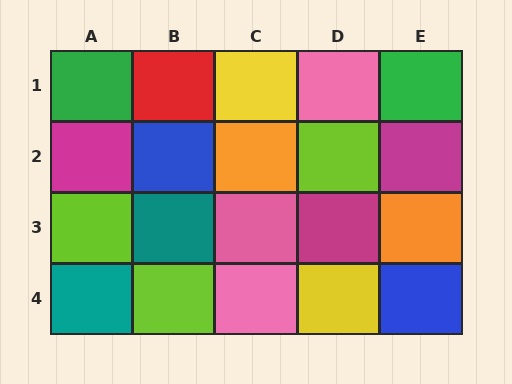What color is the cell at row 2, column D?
Lime.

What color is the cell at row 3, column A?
Lime.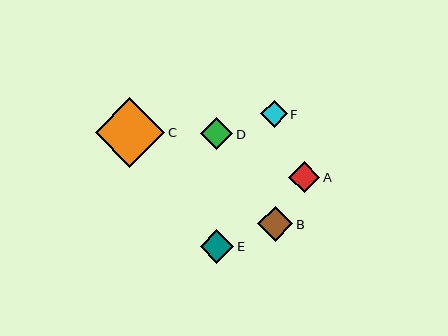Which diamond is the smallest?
Diamond F is the smallest with a size of approximately 27 pixels.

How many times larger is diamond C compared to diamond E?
Diamond C is approximately 2.1 times the size of diamond E.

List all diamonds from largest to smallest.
From largest to smallest: C, B, E, D, A, F.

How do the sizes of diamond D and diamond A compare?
Diamond D and diamond A are approximately the same size.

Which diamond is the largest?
Diamond C is the largest with a size of approximately 70 pixels.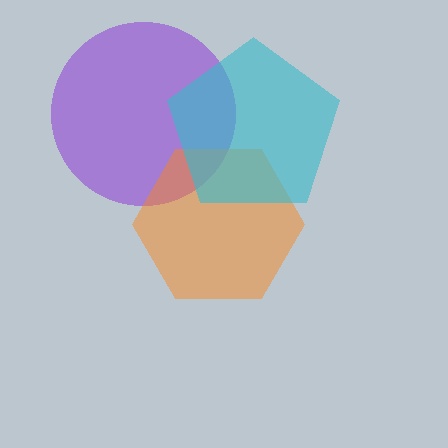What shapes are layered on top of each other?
The layered shapes are: a purple circle, an orange hexagon, a cyan pentagon.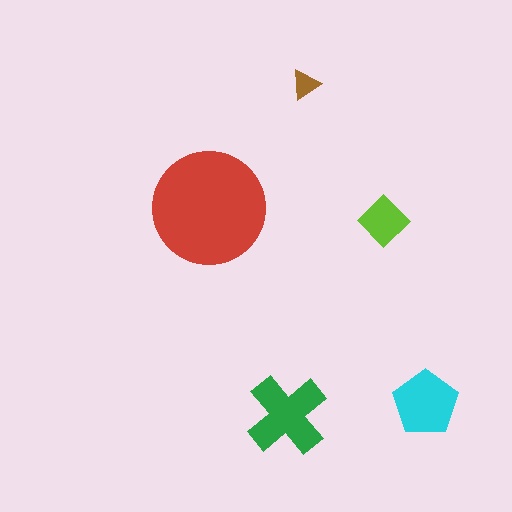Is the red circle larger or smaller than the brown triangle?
Larger.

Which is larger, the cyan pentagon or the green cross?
The green cross.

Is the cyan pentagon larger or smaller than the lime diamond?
Larger.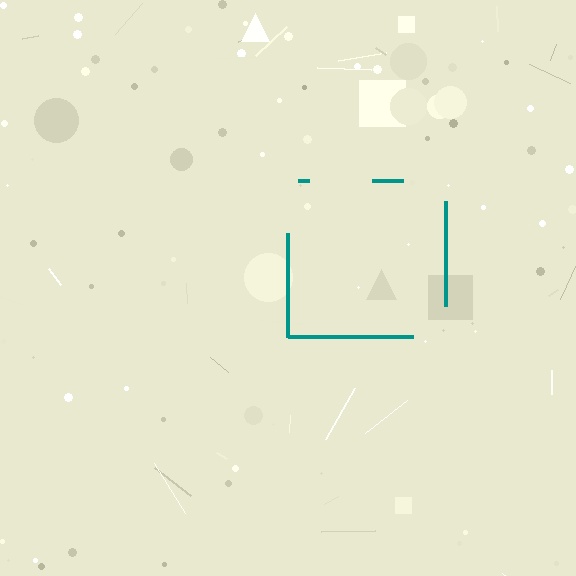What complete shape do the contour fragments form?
The contour fragments form a square.